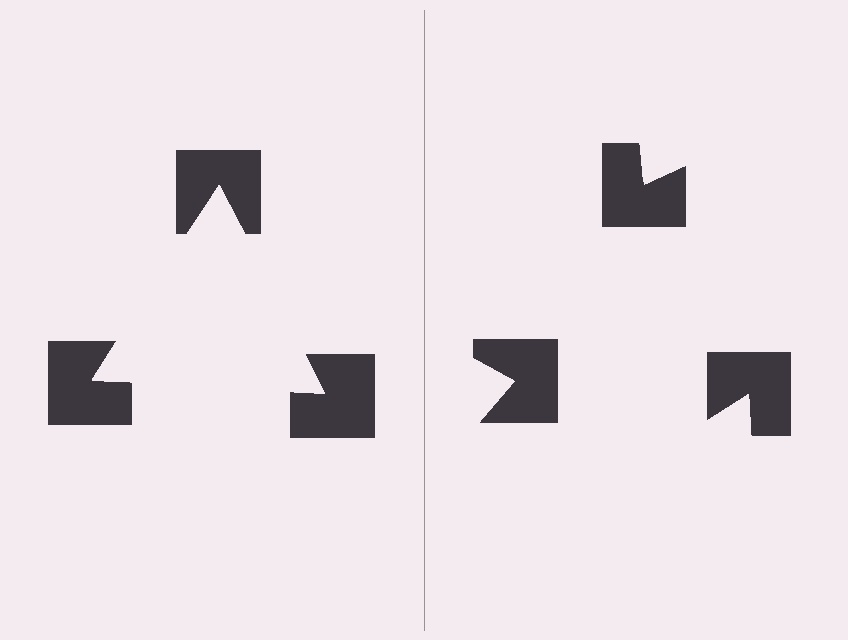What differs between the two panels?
The notched squares are positioned identically on both sides; only the wedge orientations differ. On the left they align to a triangle; on the right they are misaligned.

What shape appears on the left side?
An illusory triangle.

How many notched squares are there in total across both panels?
6 — 3 on each side.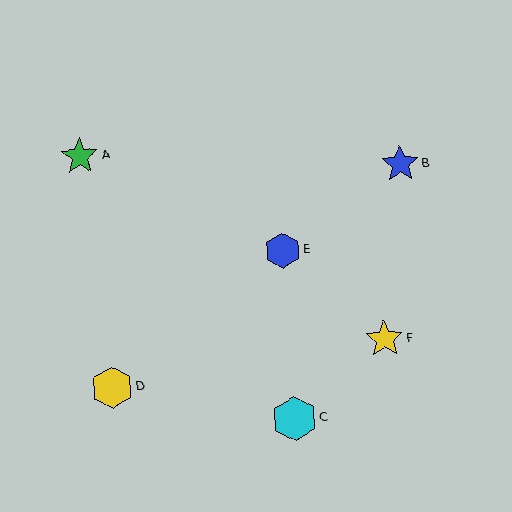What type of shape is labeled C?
Shape C is a cyan hexagon.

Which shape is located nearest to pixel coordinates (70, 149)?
The green star (labeled A) at (80, 156) is nearest to that location.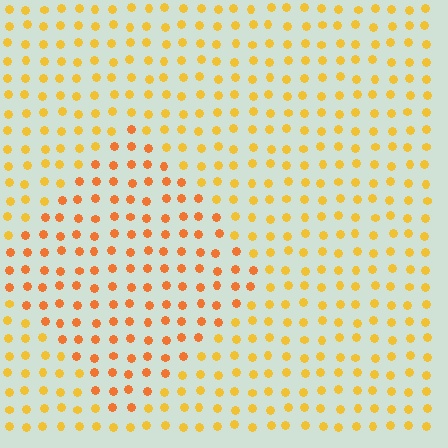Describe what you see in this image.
The image is filled with small yellow elements in a uniform arrangement. A diamond-shaped region is visible where the elements are tinted to a slightly different hue, forming a subtle color boundary.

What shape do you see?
I see a diamond.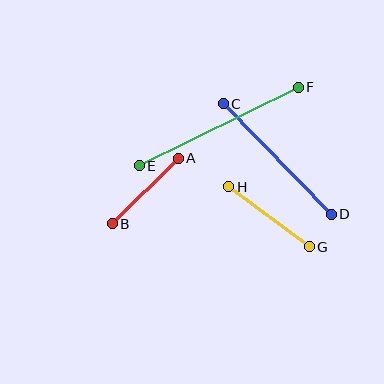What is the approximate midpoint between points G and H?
The midpoint is at approximately (269, 217) pixels.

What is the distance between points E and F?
The distance is approximately 177 pixels.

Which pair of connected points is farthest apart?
Points E and F are farthest apart.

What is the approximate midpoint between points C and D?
The midpoint is at approximately (277, 159) pixels.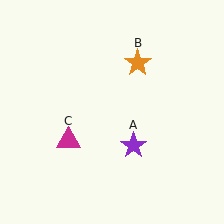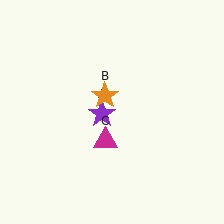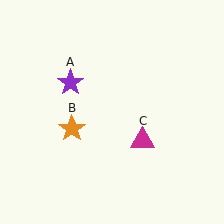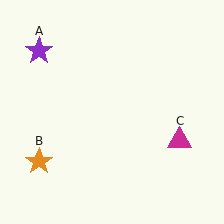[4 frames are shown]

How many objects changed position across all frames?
3 objects changed position: purple star (object A), orange star (object B), magenta triangle (object C).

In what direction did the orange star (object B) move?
The orange star (object B) moved down and to the left.